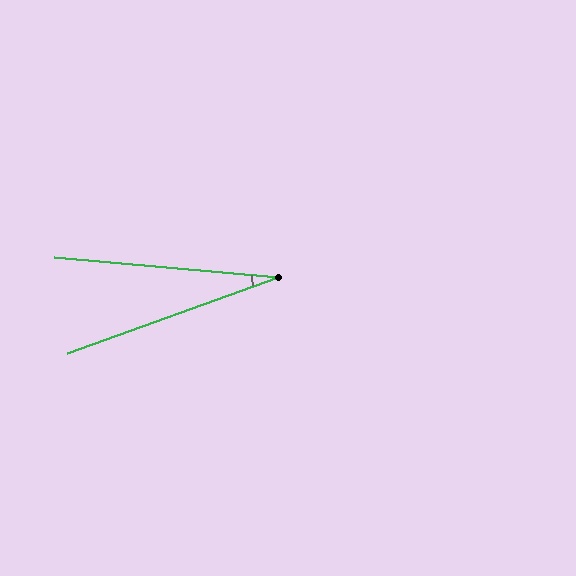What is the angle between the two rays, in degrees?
Approximately 25 degrees.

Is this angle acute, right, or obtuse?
It is acute.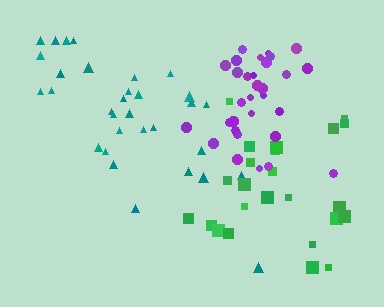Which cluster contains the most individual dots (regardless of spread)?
Teal (33).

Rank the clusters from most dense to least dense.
purple, teal, green.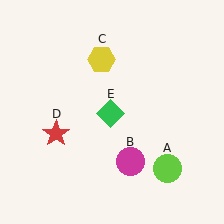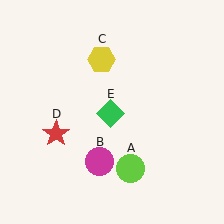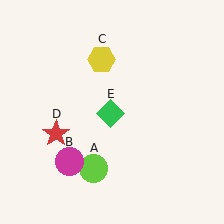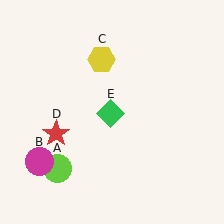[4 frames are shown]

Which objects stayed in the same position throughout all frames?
Yellow hexagon (object C) and red star (object D) and green diamond (object E) remained stationary.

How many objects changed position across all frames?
2 objects changed position: lime circle (object A), magenta circle (object B).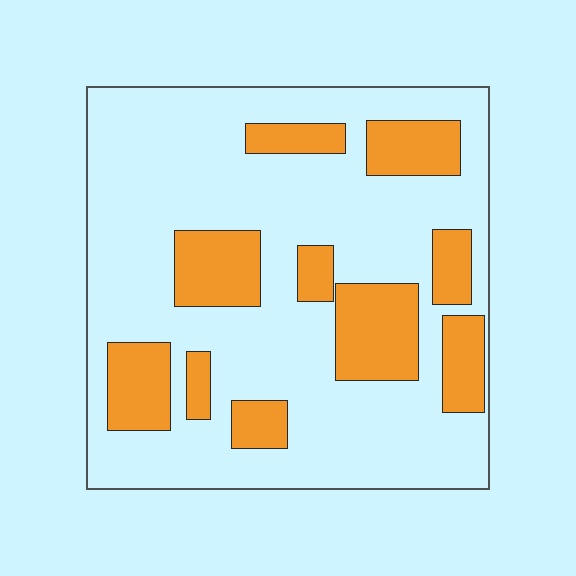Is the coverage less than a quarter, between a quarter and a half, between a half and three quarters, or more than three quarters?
Between a quarter and a half.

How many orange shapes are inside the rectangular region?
10.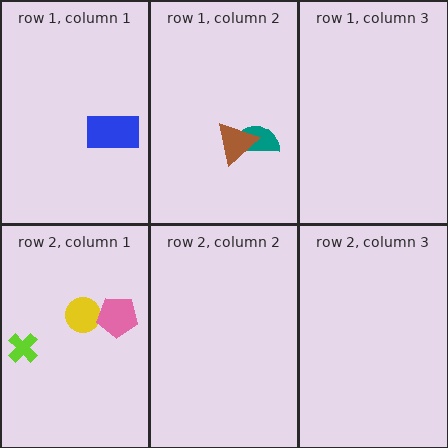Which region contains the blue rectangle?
The row 1, column 1 region.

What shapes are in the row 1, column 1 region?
The blue rectangle.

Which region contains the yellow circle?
The row 2, column 1 region.